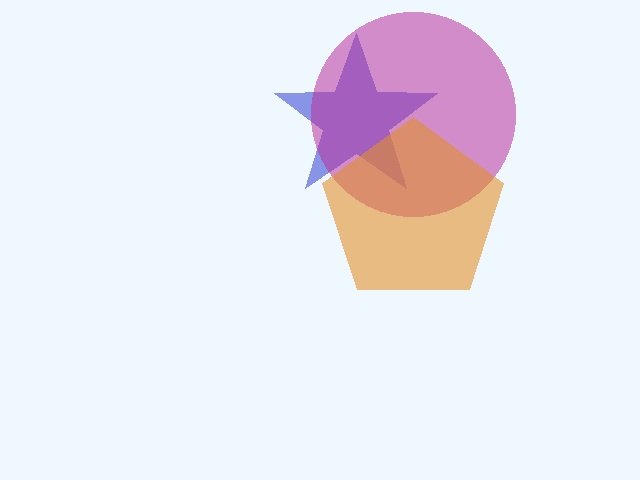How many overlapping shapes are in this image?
There are 3 overlapping shapes in the image.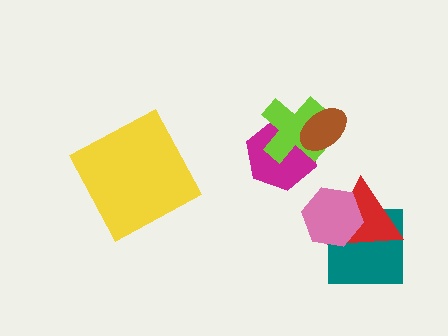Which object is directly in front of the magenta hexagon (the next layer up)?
The lime cross is directly in front of the magenta hexagon.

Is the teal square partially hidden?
Yes, it is partially covered by another shape.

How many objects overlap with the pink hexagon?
2 objects overlap with the pink hexagon.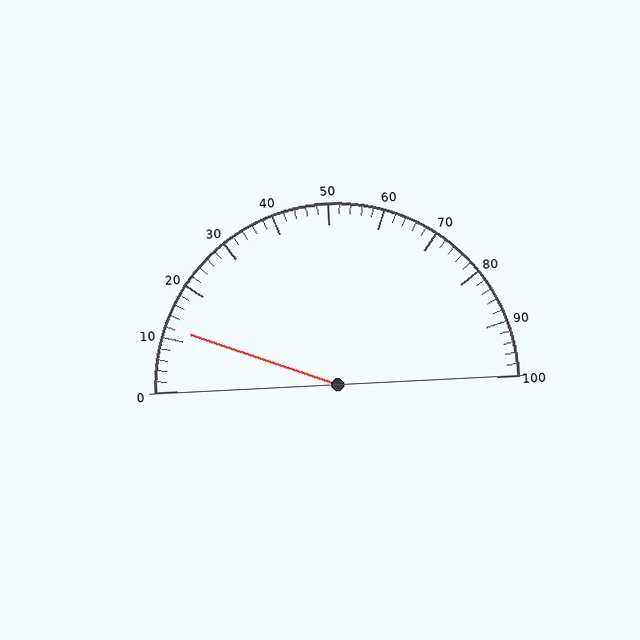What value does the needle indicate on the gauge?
The needle indicates approximately 12.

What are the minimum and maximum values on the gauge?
The gauge ranges from 0 to 100.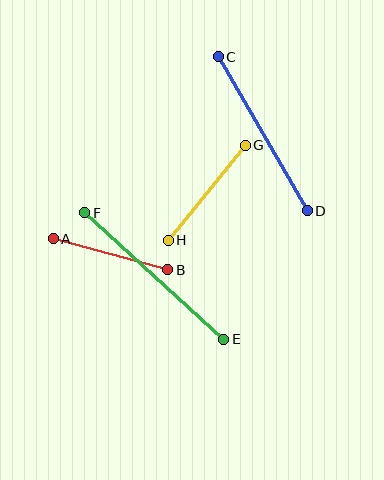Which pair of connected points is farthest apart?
Points E and F are farthest apart.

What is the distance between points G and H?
The distance is approximately 123 pixels.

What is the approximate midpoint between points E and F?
The midpoint is at approximately (154, 276) pixels.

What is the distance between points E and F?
The distance is approximately 188 pixels.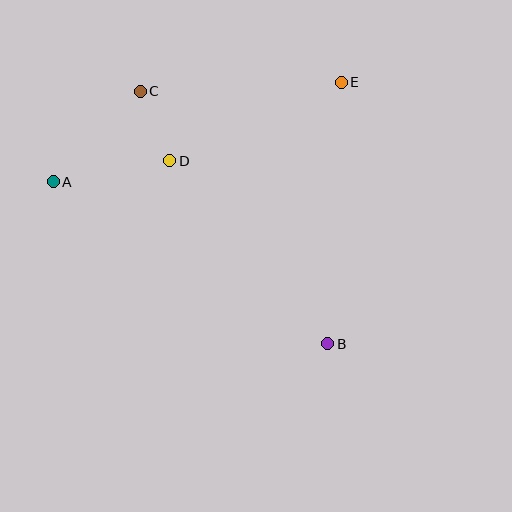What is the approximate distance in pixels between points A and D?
The distance between A and D is approximately 118 pixels.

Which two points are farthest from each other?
Points A and B are farthest from each other.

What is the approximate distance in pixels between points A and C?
The distance between A and C is approximately 126 pixels.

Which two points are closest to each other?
Points C and D are closest to each other.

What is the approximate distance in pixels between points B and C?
The distance between B and C is approximately 315 pixels.